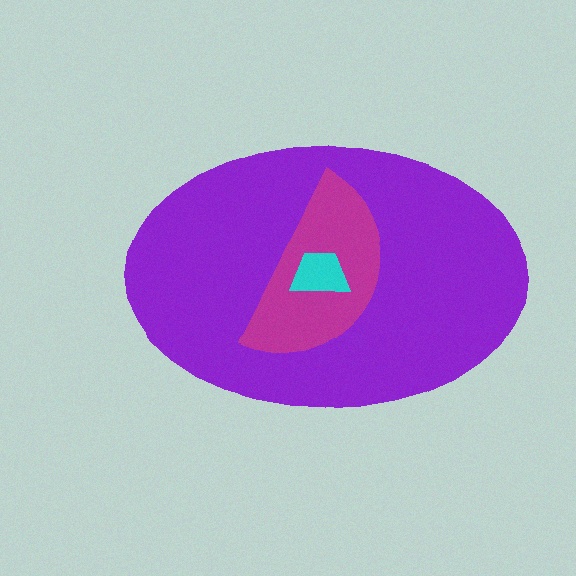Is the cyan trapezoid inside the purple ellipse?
Yes.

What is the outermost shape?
The purple ellipse.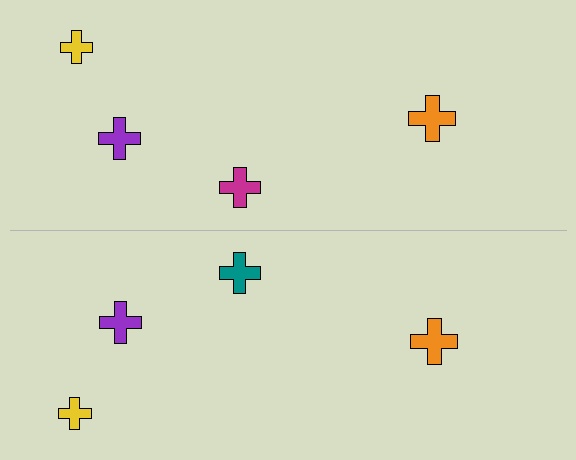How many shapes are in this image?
There are 8 shapes in this image.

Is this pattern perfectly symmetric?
No, the pattern is not perfectly symmetric. The teal cross on the bottom side breaks the symmetry — its mirror counterpart is magenta.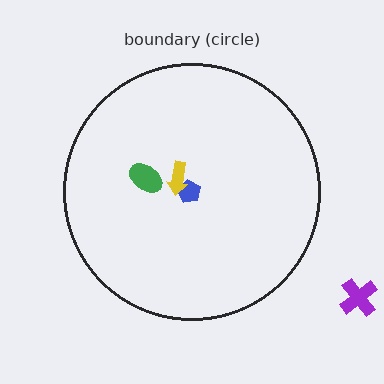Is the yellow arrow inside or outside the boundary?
Inside.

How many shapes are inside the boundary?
3 inside, 1 outside.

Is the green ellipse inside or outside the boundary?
Inside.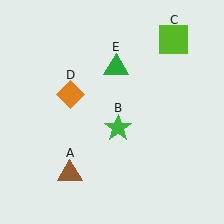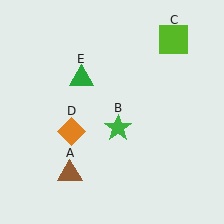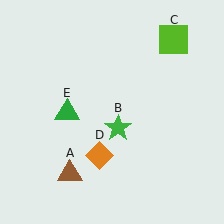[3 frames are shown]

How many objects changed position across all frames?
2 objects changed position: orange diamond (object D), green triangle (object E).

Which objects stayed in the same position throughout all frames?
Brown triangle (object A) and green star (object B) and lime square (object C) remained stationary.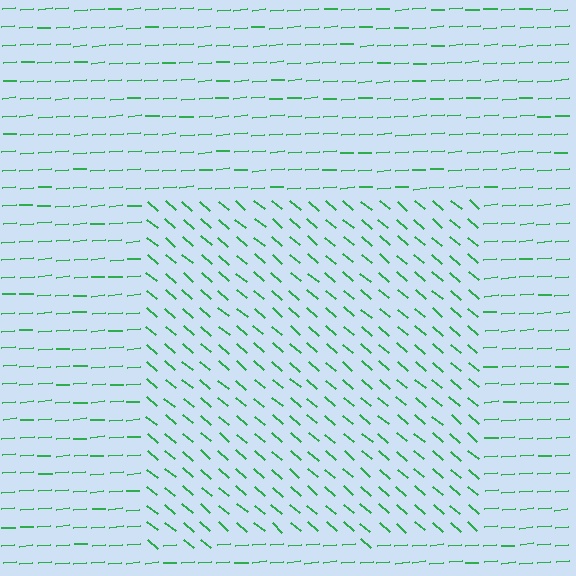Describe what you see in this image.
The image is filled with small green line segments. A rectangle region in the image has lines oriented differently from the surrounding lines, creating a visible texture boundary.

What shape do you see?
I see a rectangle.